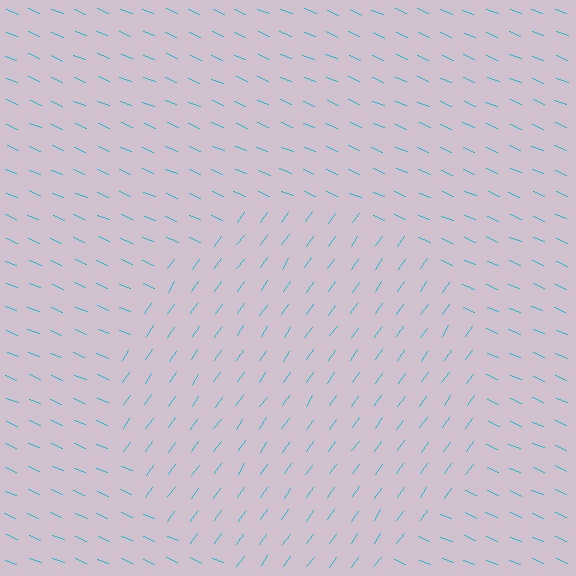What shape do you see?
I see a circle.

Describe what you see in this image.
The image is filled with small cyan line segments. A circle region in the image has lines oriented differently from the surrounding lines, creating a visible texture boundary.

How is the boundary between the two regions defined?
The boundary is defined purely by a change in line orientation (approximately 77 degrees difference). All lines are the same color and thickness.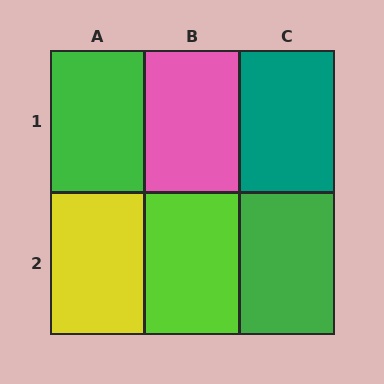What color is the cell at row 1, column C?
Teal.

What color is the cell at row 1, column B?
Pink.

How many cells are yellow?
1 cell is yellow.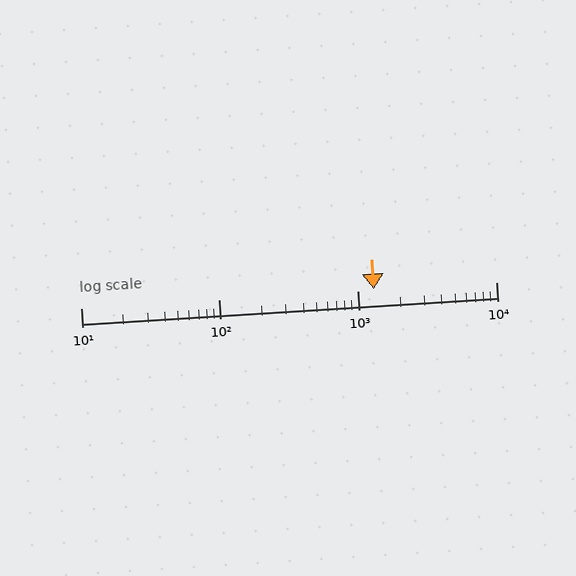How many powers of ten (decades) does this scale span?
The scale spans 3 decades, from 10 to 10000.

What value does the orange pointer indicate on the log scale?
The pointer indicates approximately 1300.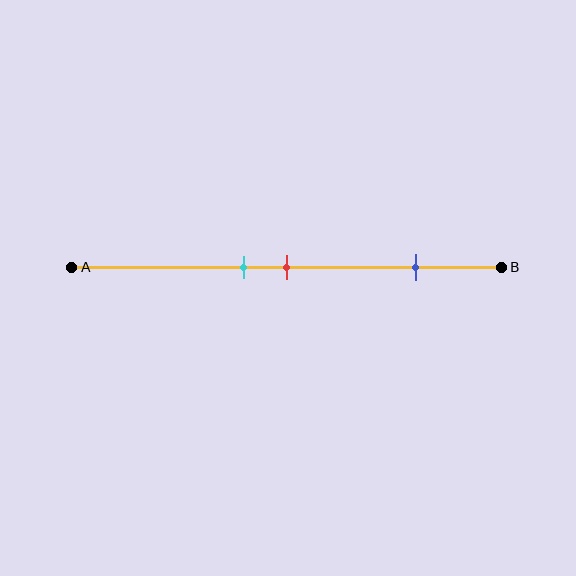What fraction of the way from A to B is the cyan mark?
The cyan mark is approximately 40% (0.4) of the way from A to B.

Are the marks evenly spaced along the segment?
No, the marks are not evenly spaced.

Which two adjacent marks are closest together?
The cyan and red marks are the closest adjacent pair.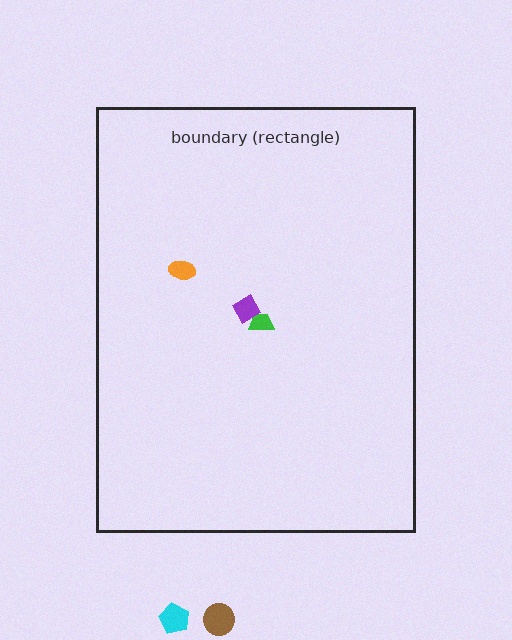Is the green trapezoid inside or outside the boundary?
Inside.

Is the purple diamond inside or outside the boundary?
Inside.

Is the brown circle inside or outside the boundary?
Outside.